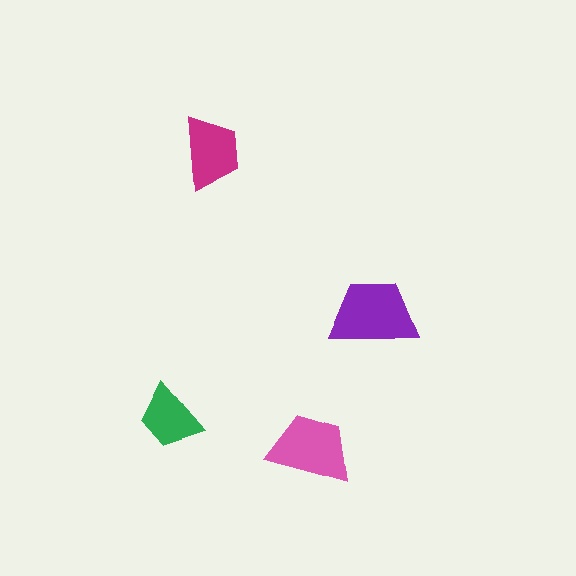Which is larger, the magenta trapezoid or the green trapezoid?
The magenta one.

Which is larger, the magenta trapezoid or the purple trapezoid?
The purple one.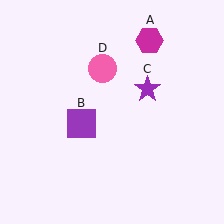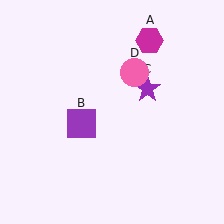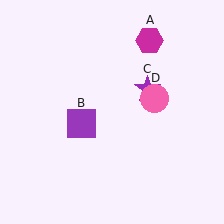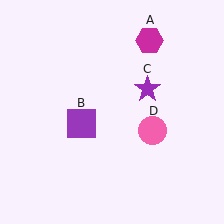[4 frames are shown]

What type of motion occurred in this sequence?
The pink circle (object D) rotated clockwise around the center of the scene.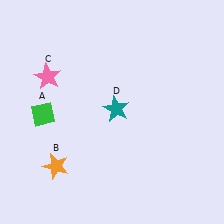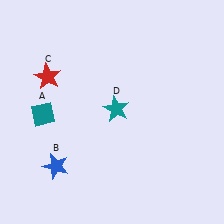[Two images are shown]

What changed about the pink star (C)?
In Image 1, C is pink. In Image 2, it changed to red.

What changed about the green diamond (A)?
In Image 1, A is green. In Image 2, it changed to teal.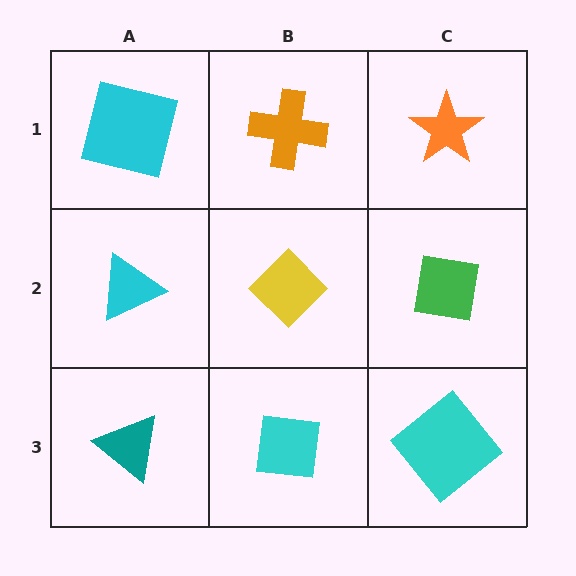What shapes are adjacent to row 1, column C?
A green square (row 2, column C), an orange cross (row 1, column B).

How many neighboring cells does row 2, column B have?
4.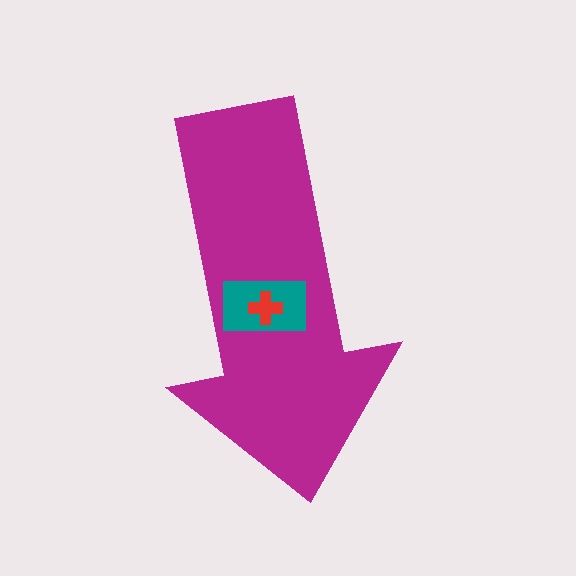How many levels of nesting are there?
3.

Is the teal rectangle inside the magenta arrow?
Yes.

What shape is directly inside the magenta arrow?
The teal rectangle.